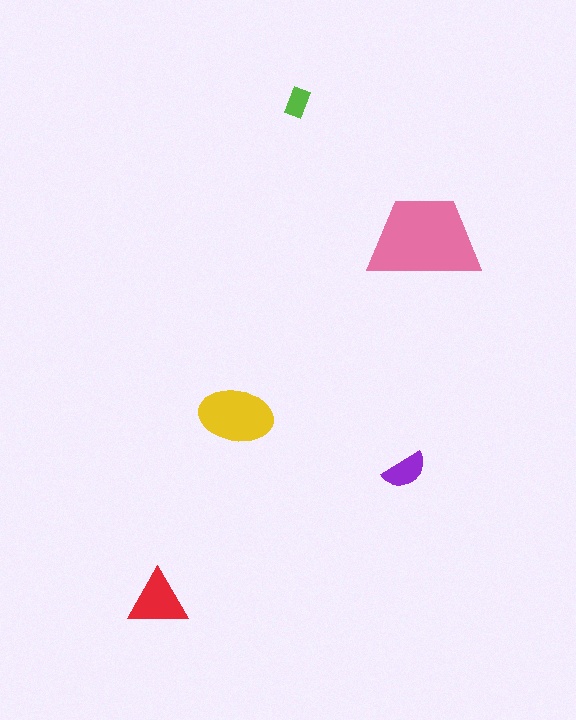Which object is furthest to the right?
The pink trapezoid is rightmost.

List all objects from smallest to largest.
The lime rectangle, the purple semicircle, the red triangle, the yellow ellipse, the pink trapezoid.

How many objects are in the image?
There are 5 objects in the image.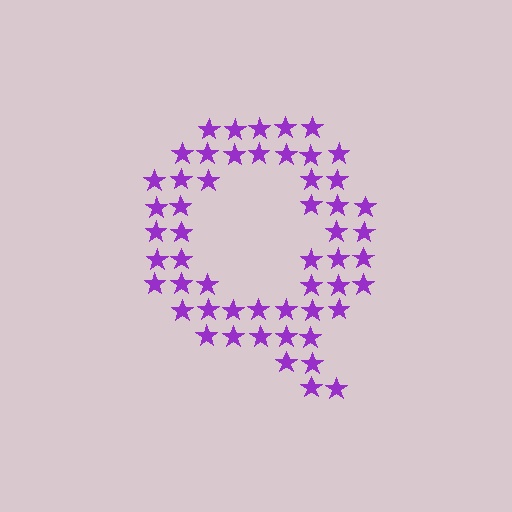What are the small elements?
The small elements are stars.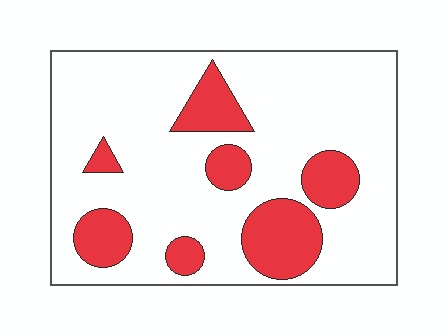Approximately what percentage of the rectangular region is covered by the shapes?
Approximately 20%.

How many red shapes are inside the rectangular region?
7.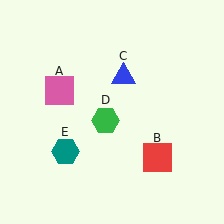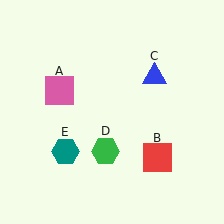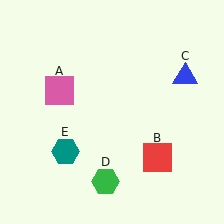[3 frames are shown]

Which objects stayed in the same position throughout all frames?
Pink square (object A) and red square (object B) and teal hexagon (object E) remained stationary.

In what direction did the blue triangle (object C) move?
The blue triangle (object C) moved right.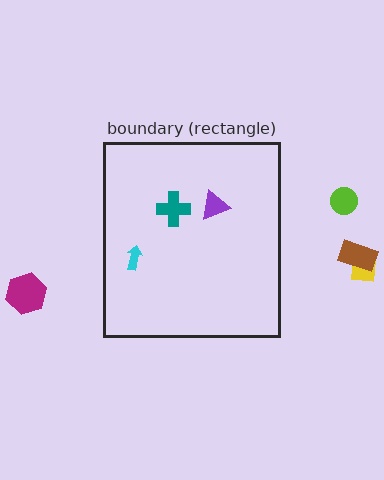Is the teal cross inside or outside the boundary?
Inside.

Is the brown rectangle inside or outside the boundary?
Outside.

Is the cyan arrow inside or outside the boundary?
Inside.